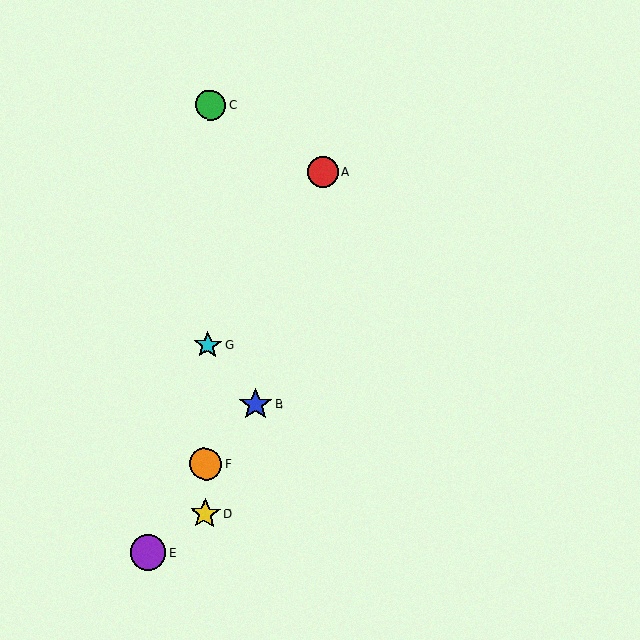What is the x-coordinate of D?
Object D is at x≈205.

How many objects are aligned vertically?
4 objects (C, D, F, G) are aligned vertically.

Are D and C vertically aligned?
Yes, both are at x≈205.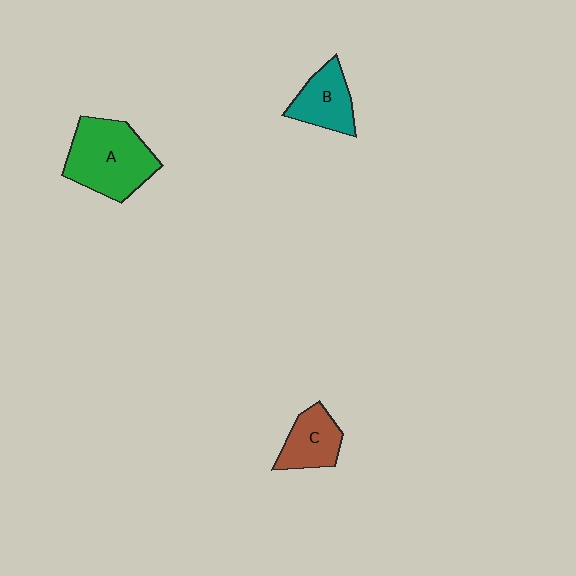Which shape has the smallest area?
Shape C (brown).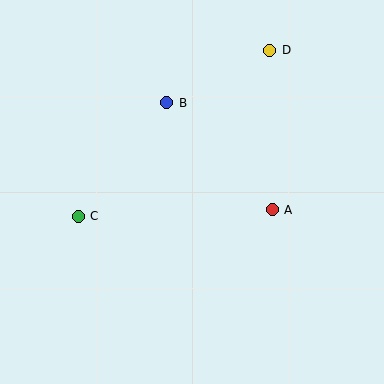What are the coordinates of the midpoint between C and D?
The midpoint between C and D is at (174, 133).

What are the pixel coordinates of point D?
Point D is at (269, 50).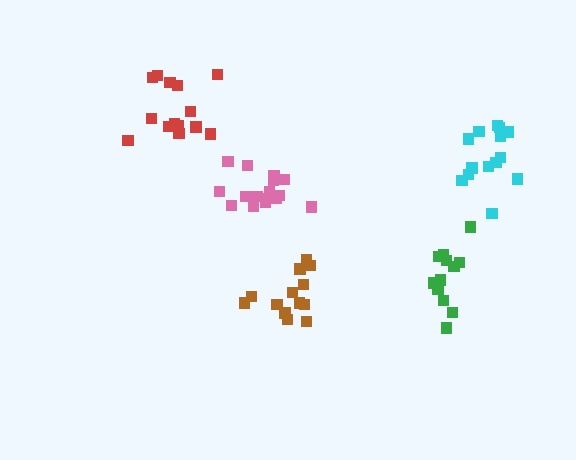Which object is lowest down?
The brown cluster is bottommost.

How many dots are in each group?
Group 1: 14 dots, Group 2: 12 dots, Group 3: 17 dots, Group 4: 14 dots, Group 5: 13 dots (70 total).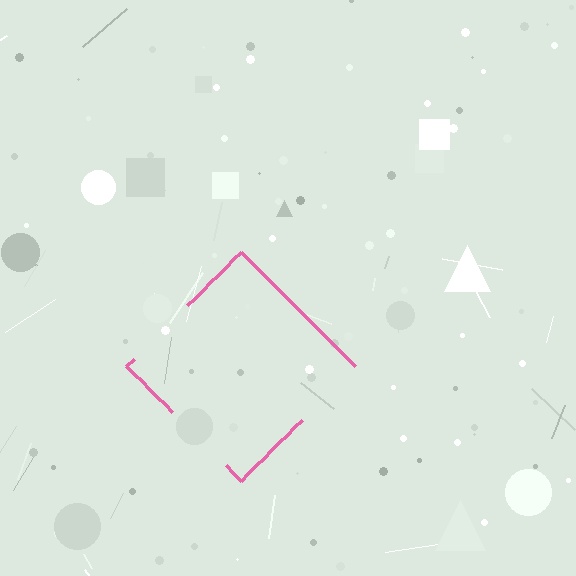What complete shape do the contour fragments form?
The contour fragments form a diamond.